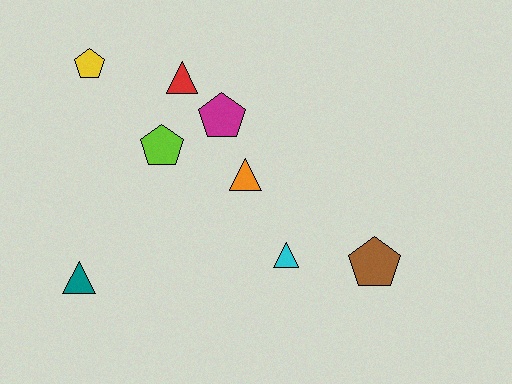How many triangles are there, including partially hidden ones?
There are 4 triangles.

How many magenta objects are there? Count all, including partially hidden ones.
There is 1 magenta object.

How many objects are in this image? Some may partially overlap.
There are 8 objects.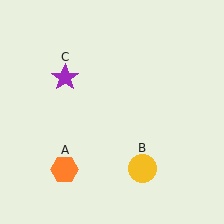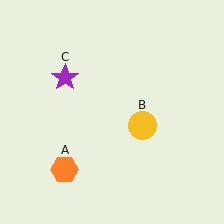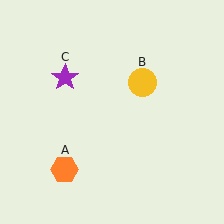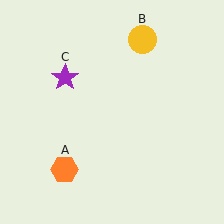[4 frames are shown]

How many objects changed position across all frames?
1 object changed position: yellow circle (object B).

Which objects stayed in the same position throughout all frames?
Orange hexagon (object A) and purple star (object C) remained stationary.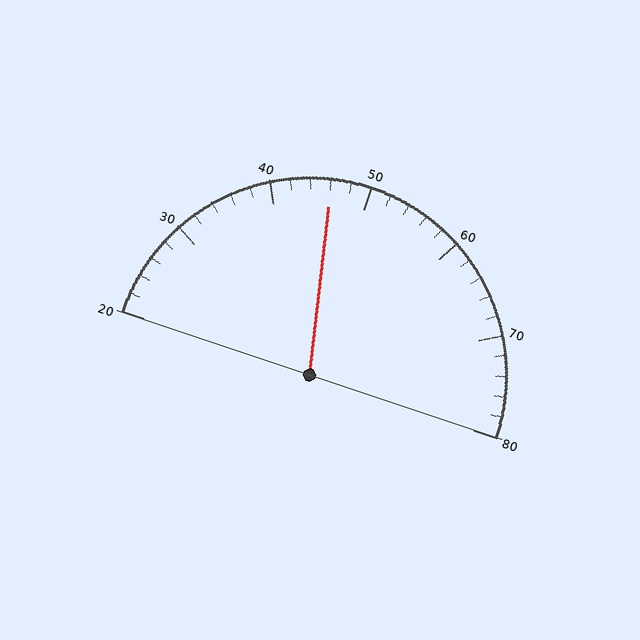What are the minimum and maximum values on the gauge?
The gauge ranges from 20 to 80.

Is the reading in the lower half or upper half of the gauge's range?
The reading is in the lower half of the range (20 to 80).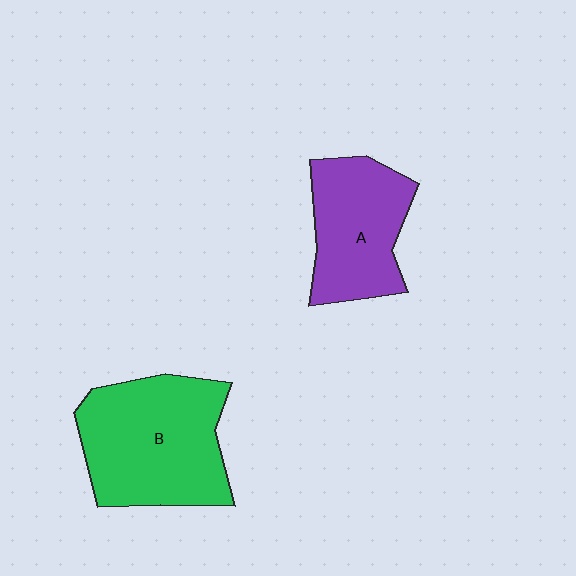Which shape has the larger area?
Shape B (green).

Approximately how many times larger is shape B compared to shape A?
Approximately 1.4 times.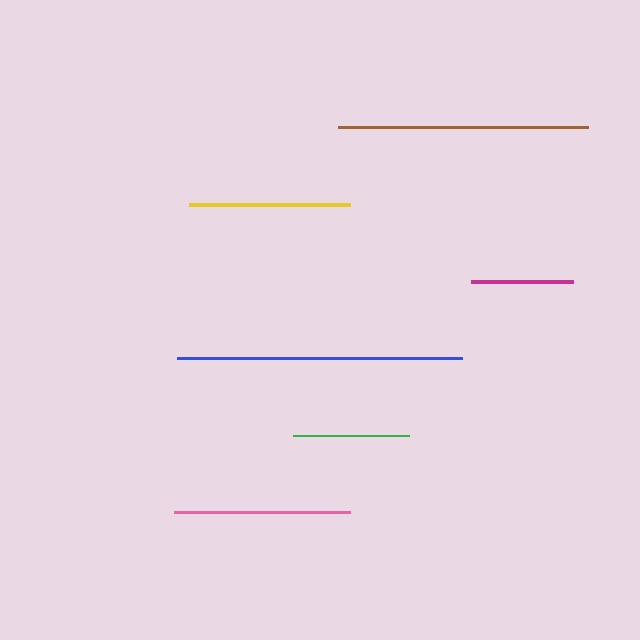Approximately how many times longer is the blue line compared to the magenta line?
The blue line is approximately 2.8 times the length of the magenta line.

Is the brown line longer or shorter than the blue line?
The blue line is longer than the brown line.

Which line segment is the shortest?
The magenta line is the shortest at approximately 103 pixels.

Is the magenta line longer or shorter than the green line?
The green line is longer than the magenta line.